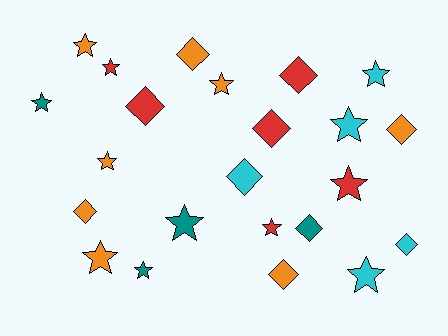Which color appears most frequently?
Orange, with 8 objects.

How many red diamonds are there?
There are 3 red diamonds.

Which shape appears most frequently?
Star, with 13 objects.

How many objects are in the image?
There are 23 objects.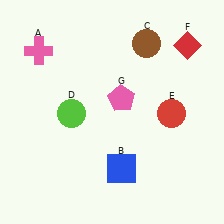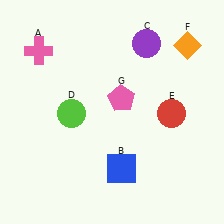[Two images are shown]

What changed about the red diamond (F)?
In Image 1, F is red. In Image 2, it changed to orange.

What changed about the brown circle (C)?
In Image 1, C is brown. In Image 2, it changed to purple.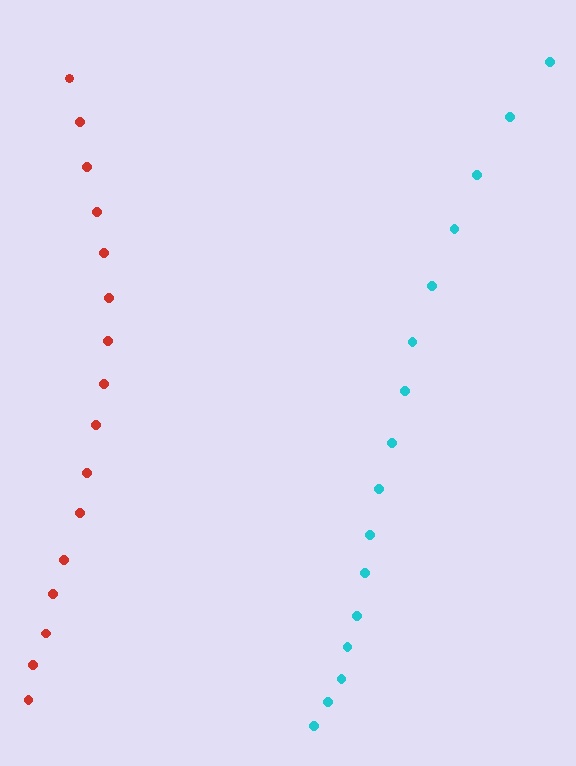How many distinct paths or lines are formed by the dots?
There are 2 distinct paths.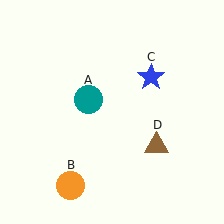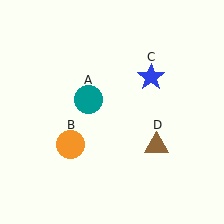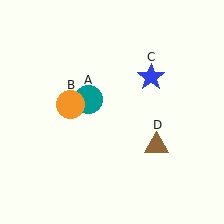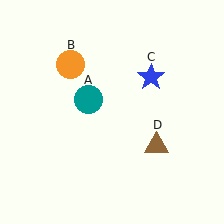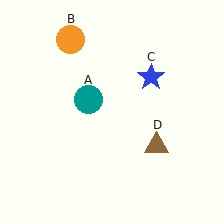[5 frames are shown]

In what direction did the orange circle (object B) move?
The orange circle (object B) moved up.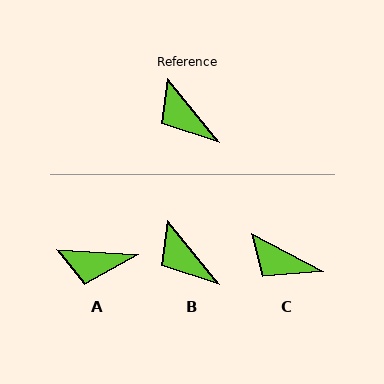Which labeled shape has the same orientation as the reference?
B.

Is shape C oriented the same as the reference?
No, it is off by about 23 degrees.